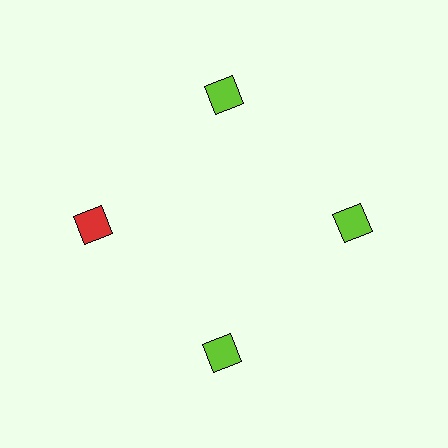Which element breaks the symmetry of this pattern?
The red diamond at roughly the 9 o'clock position breaks the symmetry. All other shapes are lime diamonds.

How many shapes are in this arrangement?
There are 4 shapes arranged in a ring pattern.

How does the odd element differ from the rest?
It has a different color: red instead of lime.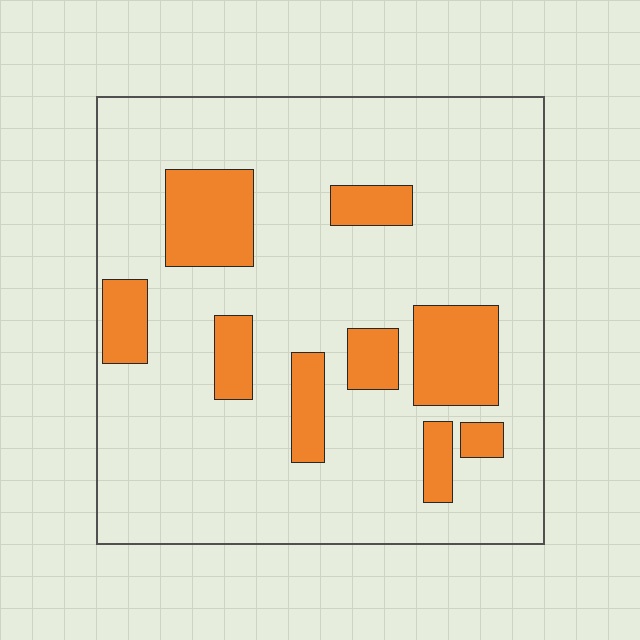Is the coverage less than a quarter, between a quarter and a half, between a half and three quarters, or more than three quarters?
Less than a quarter.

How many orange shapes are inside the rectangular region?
9.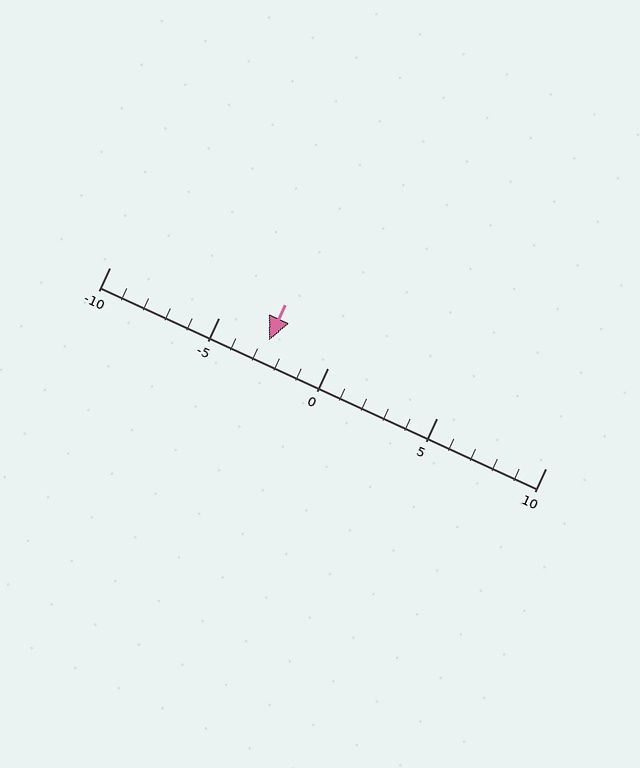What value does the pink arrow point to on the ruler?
The pink arrow points to approximately -3.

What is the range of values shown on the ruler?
The ruler shows values from -10 to 10.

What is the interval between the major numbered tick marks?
The major tick marks are spaced 5 units apart.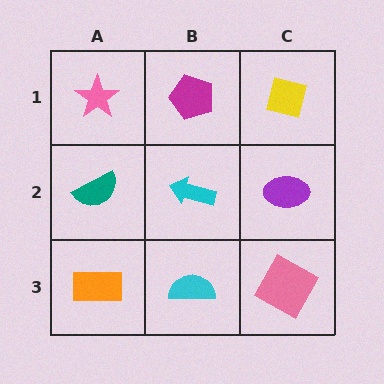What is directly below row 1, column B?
A cyan arrow.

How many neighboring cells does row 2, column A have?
3.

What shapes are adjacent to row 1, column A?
A teal semicircle (row 2, column A), a magenta pentagon (row 1, column B).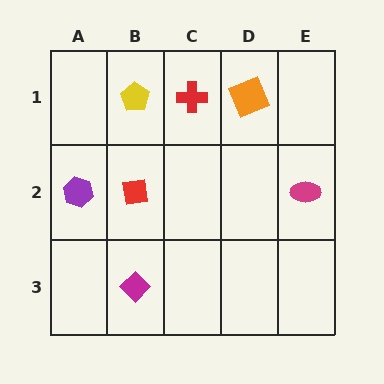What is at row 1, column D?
An orange square.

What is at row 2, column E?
A magenta ellipse.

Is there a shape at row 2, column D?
No, that cell is empty.